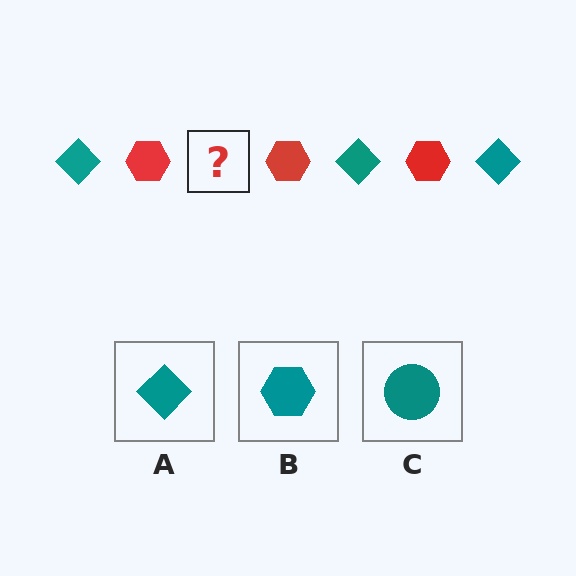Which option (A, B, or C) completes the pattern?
A.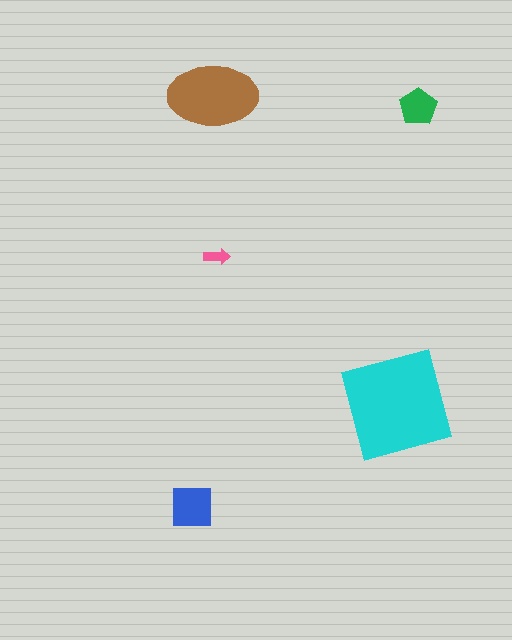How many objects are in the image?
There are 5 objects in the image.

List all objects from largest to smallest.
The cyan square, the brown ellipse, the blue square, the green pentagon, the pink arrow.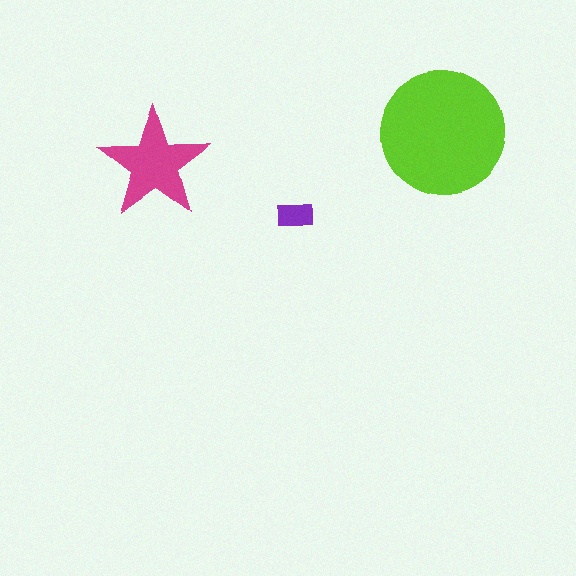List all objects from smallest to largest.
The purple rectangle, the magenta star, the lime circle.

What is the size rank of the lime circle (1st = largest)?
1st.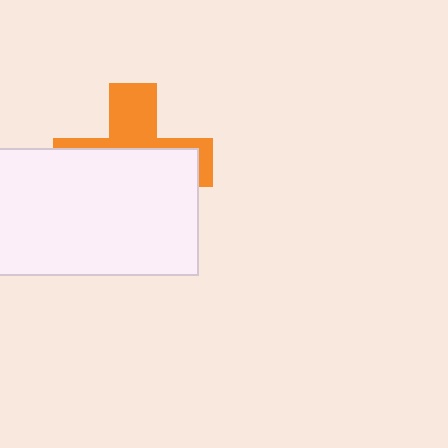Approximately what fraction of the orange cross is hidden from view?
Roughly 64% of the orange cross is hidden behind the white rectangle.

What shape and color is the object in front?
The object in front is a white rectangle.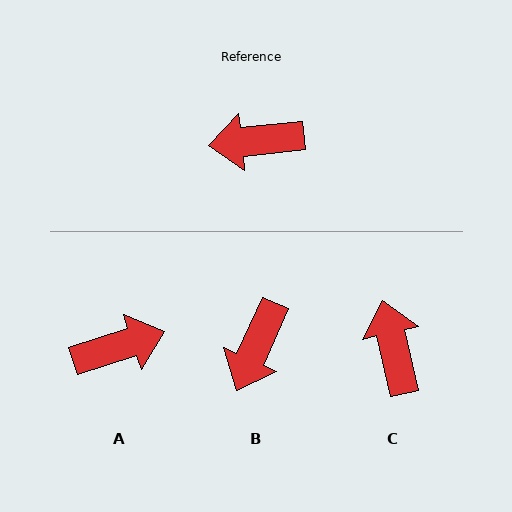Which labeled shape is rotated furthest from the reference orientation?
A, about 168 degrees away.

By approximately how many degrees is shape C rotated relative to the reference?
Approximately 83 degrees clockwise.